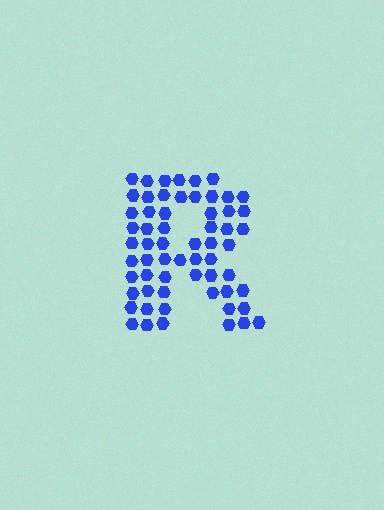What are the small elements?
The small elements are hexagons.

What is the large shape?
The large shape is the letter R.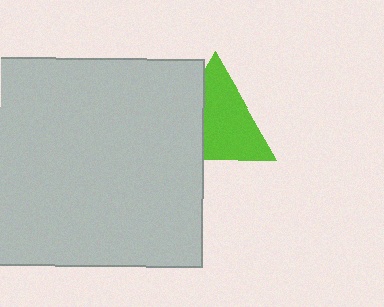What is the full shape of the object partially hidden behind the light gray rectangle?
The partially hidden object is a lime triangle.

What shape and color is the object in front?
The object in front is a light gray rectangle.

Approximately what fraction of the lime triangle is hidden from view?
Roughly 34% of the lime triangle is hidden behind the light gray rectangle.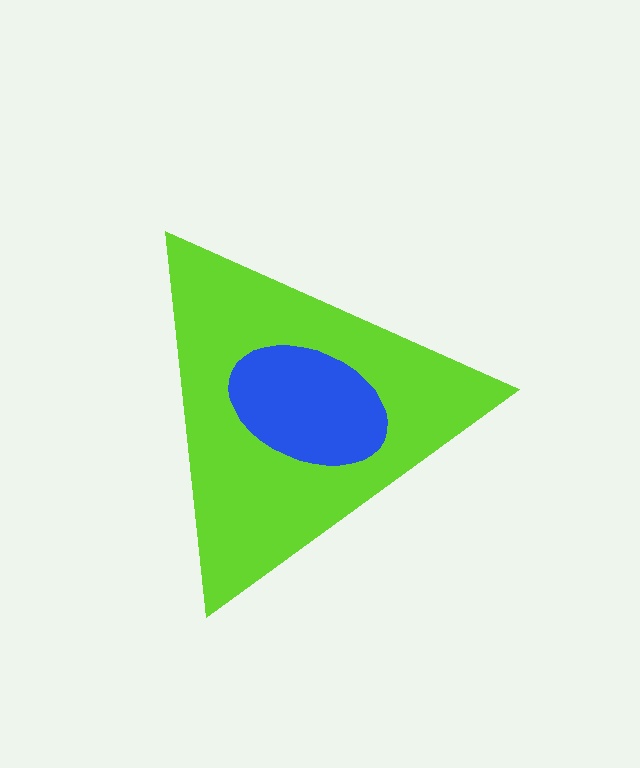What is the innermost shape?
The blue ellipse.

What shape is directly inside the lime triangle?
The blue ellipse.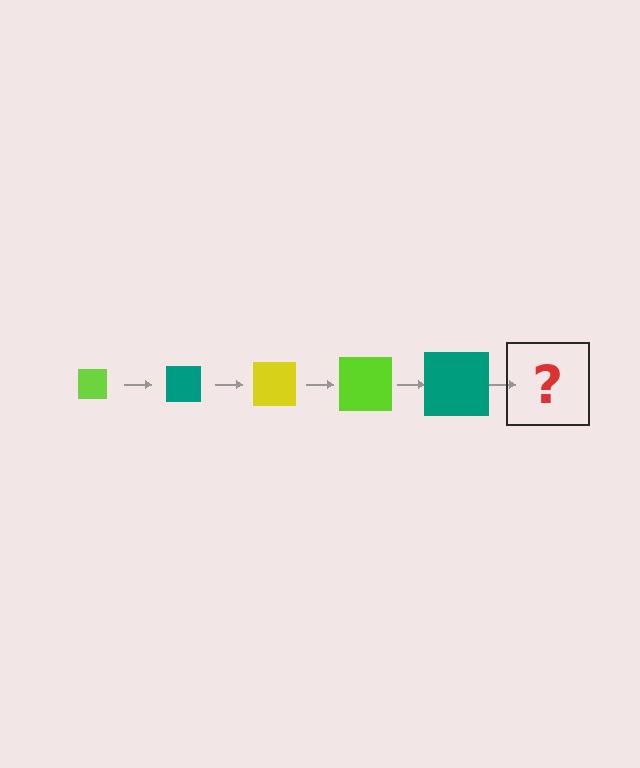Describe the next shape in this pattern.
It should be a yellow square, larger than the previous one.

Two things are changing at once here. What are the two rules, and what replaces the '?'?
The two rules are that the square grows larger each step and the color cycles through lime, teal, and yellow. The '?' should be a yellow square, larger than the previous one.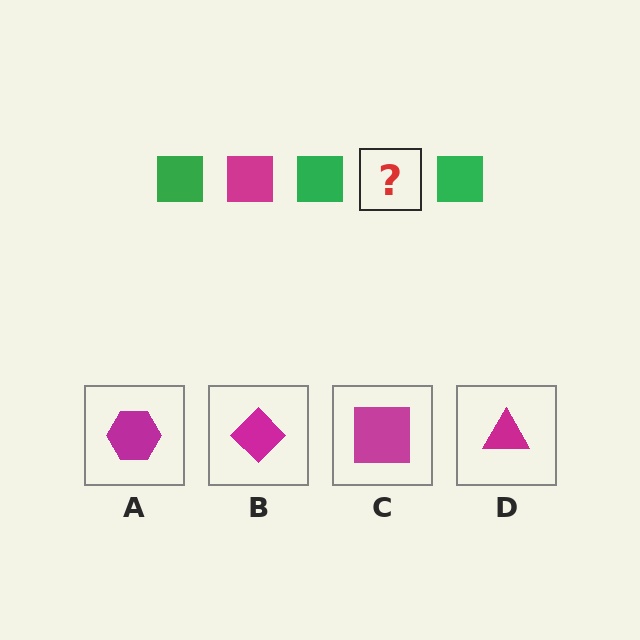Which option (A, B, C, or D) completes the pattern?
C.